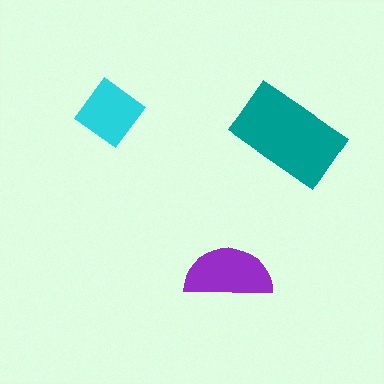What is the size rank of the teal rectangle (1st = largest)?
1st.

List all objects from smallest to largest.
The cyan diamond, the purple semicircle, the teal rectangle.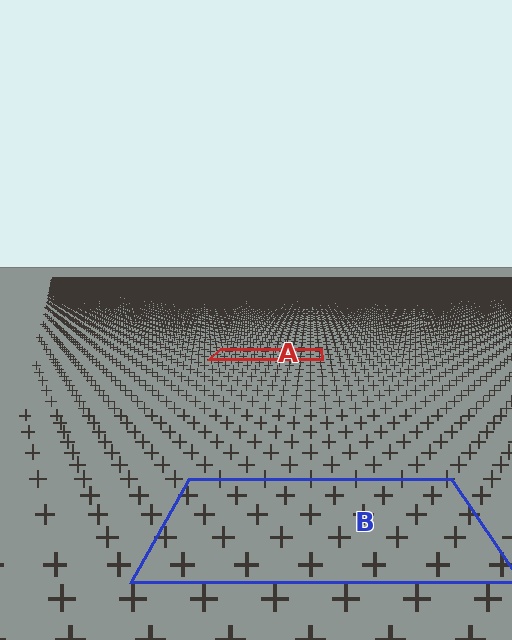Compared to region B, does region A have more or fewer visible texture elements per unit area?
Region A has more texture elements per unit area — they are packed more densely because it is farther away.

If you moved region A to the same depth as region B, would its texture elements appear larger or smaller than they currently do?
They would appear larger. At a closer depth, the same texture elements are projected at a bigger on-screen size.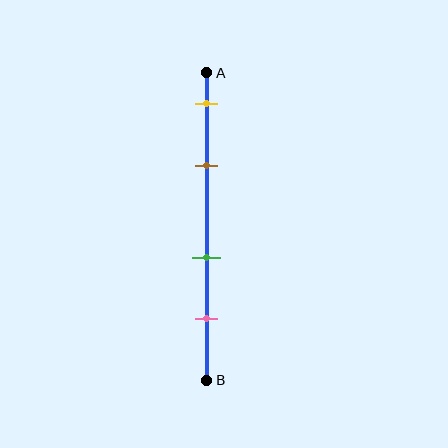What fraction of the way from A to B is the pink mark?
The pink mark is approximately 80% (0.8) of the way from A to B.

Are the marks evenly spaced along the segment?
No, the marks are not evenly spaced.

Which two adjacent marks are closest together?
The yellow and brown marks are the closest adjacent pair.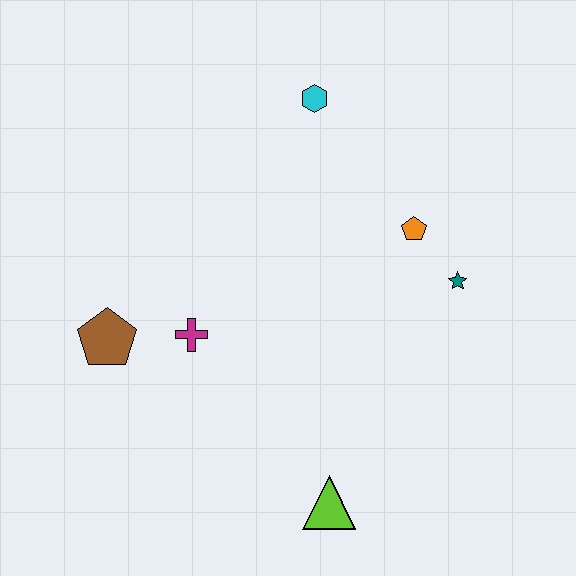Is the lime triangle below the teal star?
Yes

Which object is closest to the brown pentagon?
The magenta cross is closest to the brown pentagon.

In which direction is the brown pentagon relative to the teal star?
The brown pentagon is to the left of the teal star.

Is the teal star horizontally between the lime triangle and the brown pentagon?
No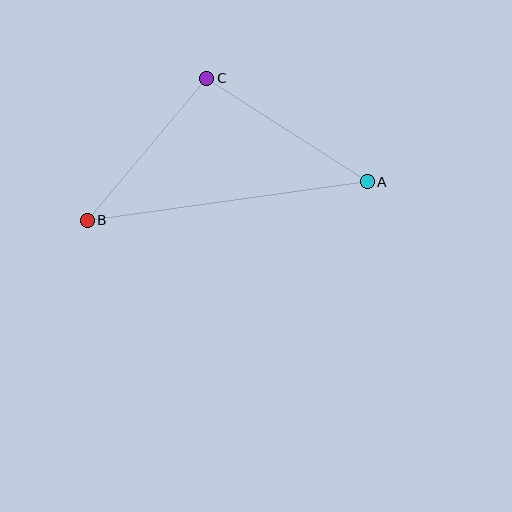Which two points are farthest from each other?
Points A and B are farthest from each other.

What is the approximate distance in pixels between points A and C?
The distance between A and C is approximately 191 pixels.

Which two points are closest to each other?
Points B and C are closest to each other.